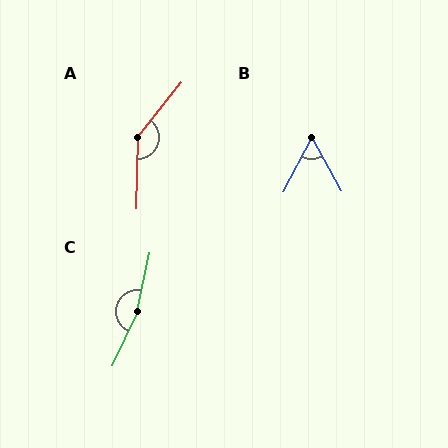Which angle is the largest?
C, at approximately 167 degrees.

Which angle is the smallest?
B, at approximately 56 degrees.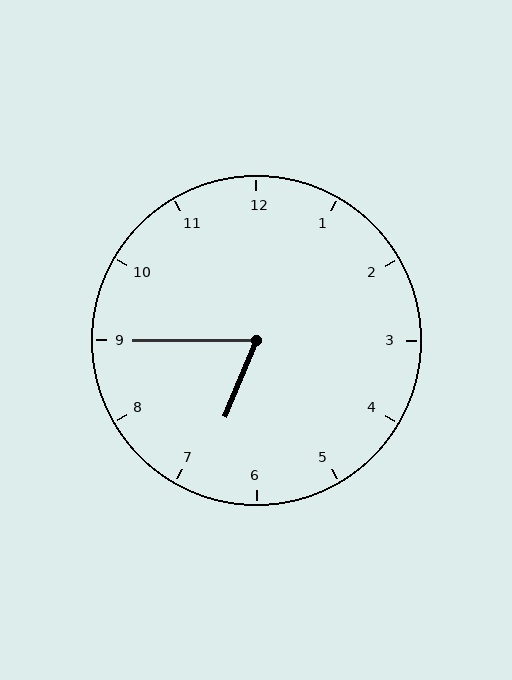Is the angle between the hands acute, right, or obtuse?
It is acute.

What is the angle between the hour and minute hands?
Approximately 68 degrees.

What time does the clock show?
6:45.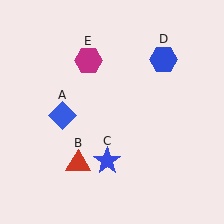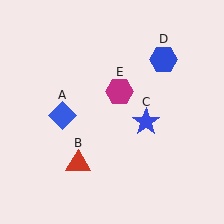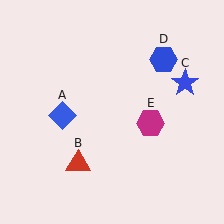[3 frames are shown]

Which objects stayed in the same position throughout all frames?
Blue diamond (object A) and red triangle (object B) and blue hexagon (object D) remained stationary.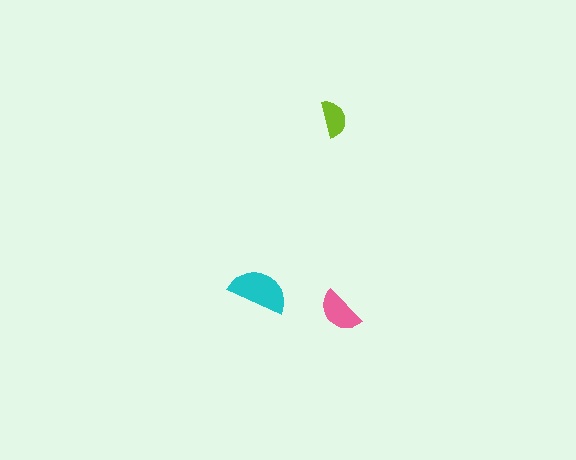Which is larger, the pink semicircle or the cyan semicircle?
The cyan one.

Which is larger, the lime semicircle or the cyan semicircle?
The cyan one.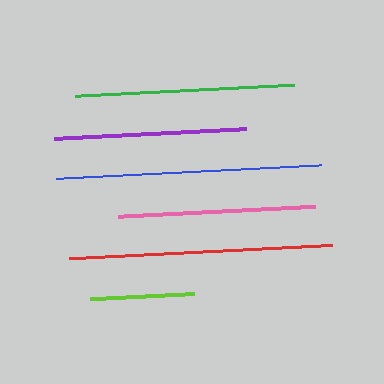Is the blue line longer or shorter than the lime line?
The blue line is longer than the lime line.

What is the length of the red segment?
The red segment is approximately 263 pixels long.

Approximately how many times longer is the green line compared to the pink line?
The green line is approximately 1.1 times the length of the pink line.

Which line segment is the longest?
The blue line is the longest at approximately 265 pixels.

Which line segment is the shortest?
The lime line is the shortest at approximately 104 pixels.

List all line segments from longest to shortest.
From longest to shortest: blue, red, green, pink, purple, lime.